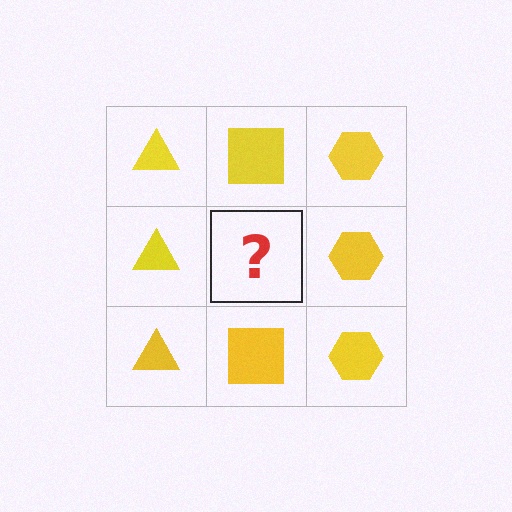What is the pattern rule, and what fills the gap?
The rule is that each column has a consistent shape. The gap should be filled with a yellow square.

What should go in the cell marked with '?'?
The missing cell should contain a yellow square.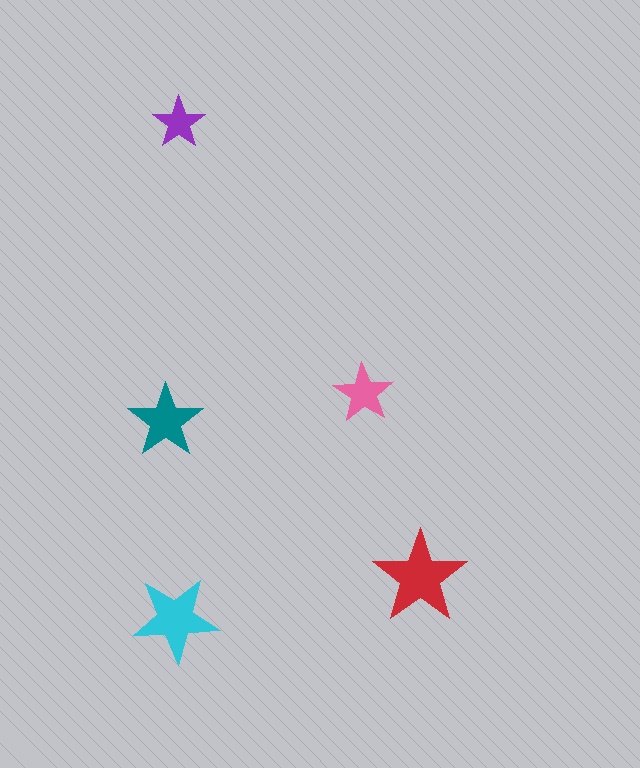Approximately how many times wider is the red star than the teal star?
About 1.5 times wider.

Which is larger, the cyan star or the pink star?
The cyan one.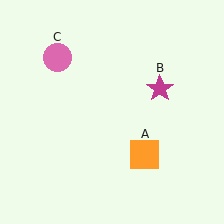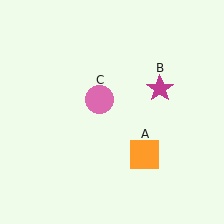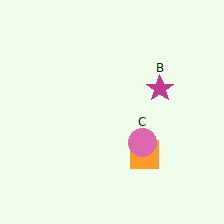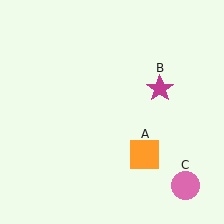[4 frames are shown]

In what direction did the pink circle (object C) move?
The pink circle (object C) moved down and to the right.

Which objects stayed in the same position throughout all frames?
Orange square (object A) and magenta star (object B) remained stationary.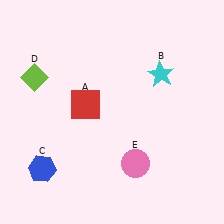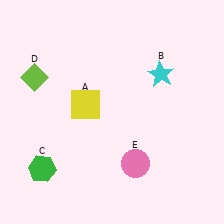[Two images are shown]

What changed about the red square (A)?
In Image 1, A is red. In Image 2, it changed to yellow.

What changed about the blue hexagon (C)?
In Image 1, C is blue. In Image 2, it changed to green.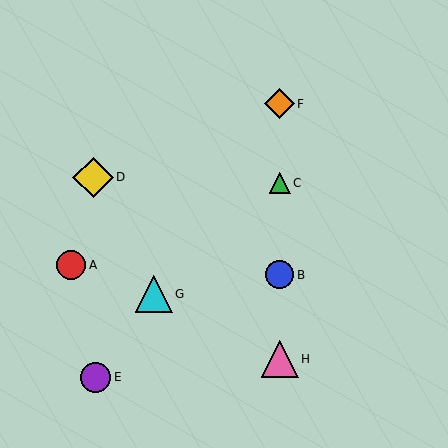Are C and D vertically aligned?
No, C is at x≈280 and D is at x≈93.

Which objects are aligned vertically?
Objects B, C, F, H are aligned vertically.